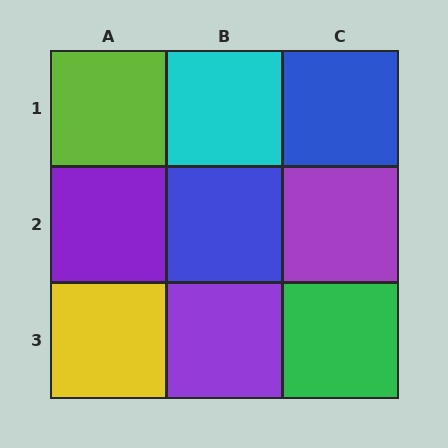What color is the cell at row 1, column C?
Blue.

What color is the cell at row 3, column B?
Purple.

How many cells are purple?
3 cells are purple.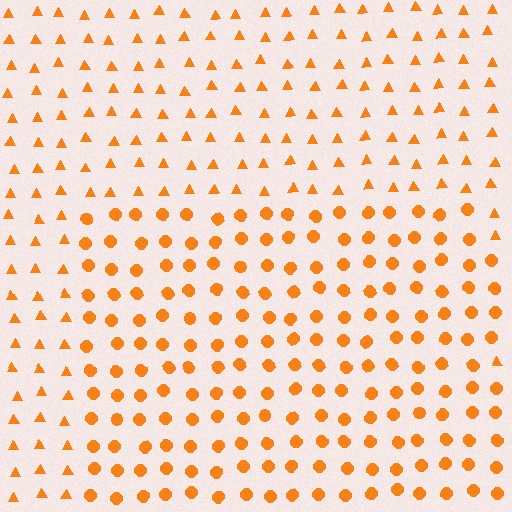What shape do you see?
I see a rectangle.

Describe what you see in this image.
The image is filled with small orange elements arranged in a uniform grid. A rectangle-shaped region contains circles, while the surrounding area contains triangles. The boundary is defined purely by the change in element shape.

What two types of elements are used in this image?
The image uses circles inside the rectangle region and triangles outside it.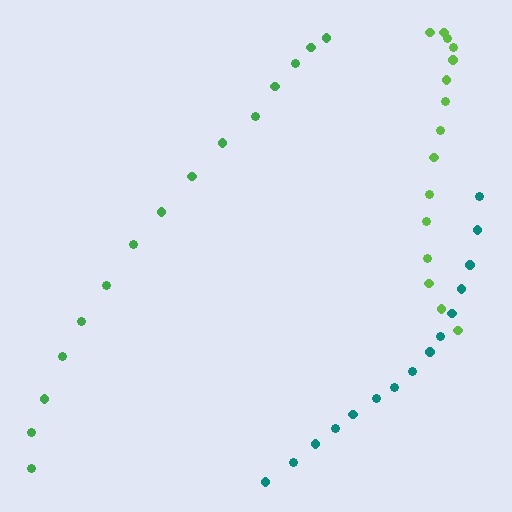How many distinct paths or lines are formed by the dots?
There are 3 distinct paths.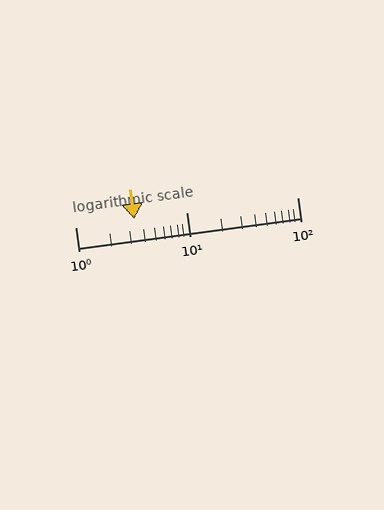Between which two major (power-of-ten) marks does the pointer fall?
The pointer is between 1 and 10.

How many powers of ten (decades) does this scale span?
The scale spans 2 decades, from 1 to 100.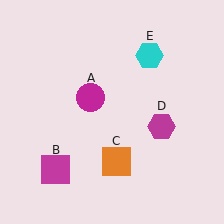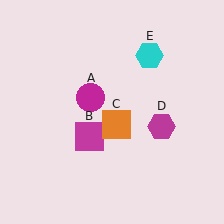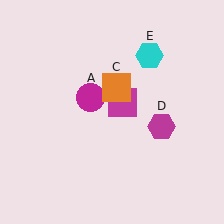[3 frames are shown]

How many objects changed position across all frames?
2 objects changed position: magenta square (object B), orange square (object C).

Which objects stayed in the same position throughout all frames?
Magenta circle (object A) and magenta hexagon (object D) and cyan hexagon (object E) remained stationary.